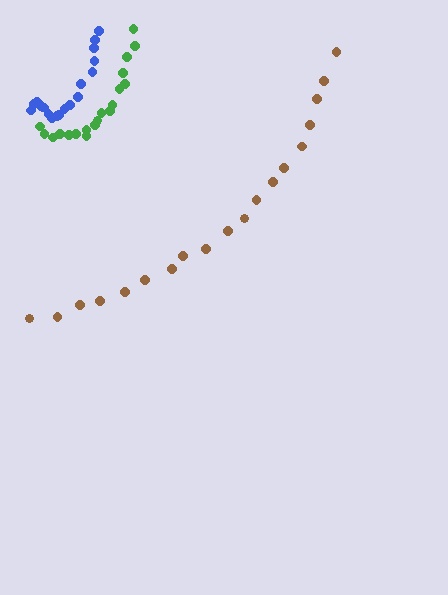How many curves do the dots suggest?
There are 3 distinct paths.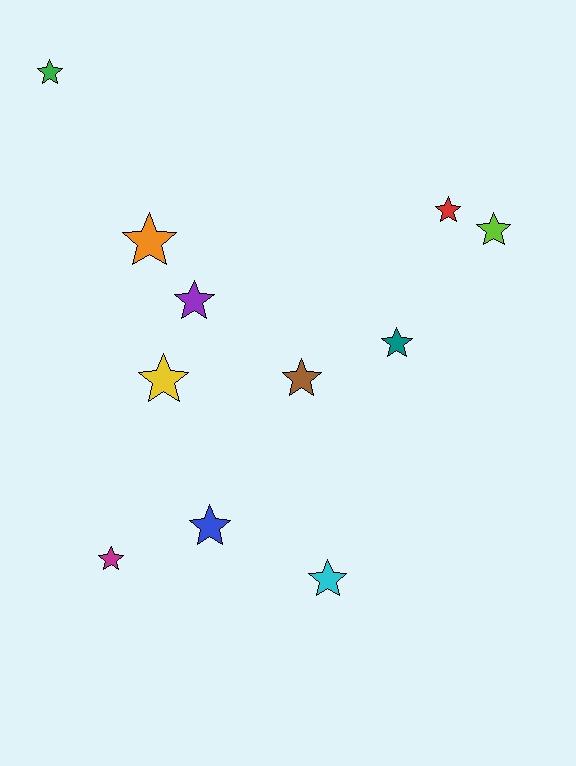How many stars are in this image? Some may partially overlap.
There are 11 stars.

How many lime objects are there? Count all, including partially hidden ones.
There is 1 lime object.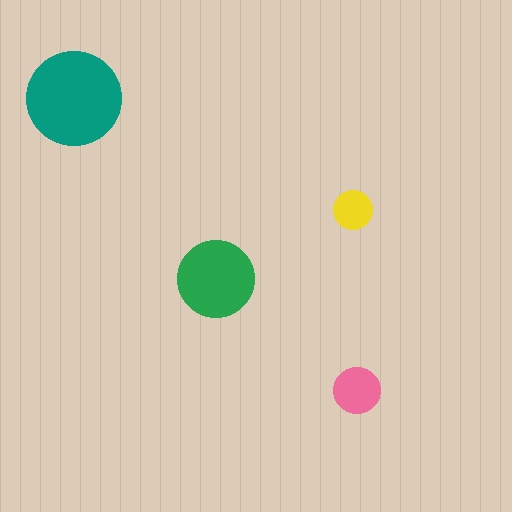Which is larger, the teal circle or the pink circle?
The teal one.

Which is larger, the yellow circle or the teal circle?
The teal one.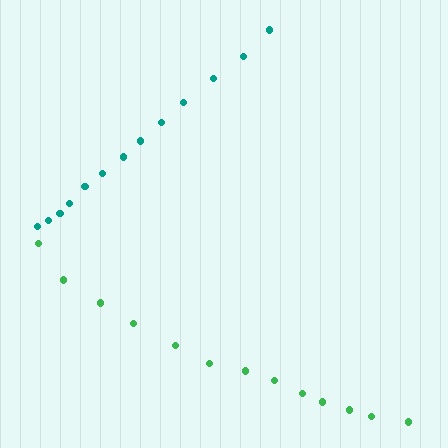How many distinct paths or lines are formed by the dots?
There are 2 distinct paths.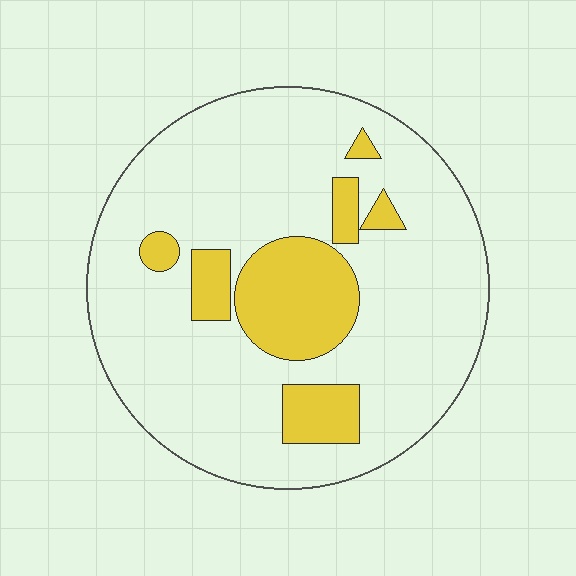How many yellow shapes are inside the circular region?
7.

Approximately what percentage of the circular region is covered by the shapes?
Approximately 20%.